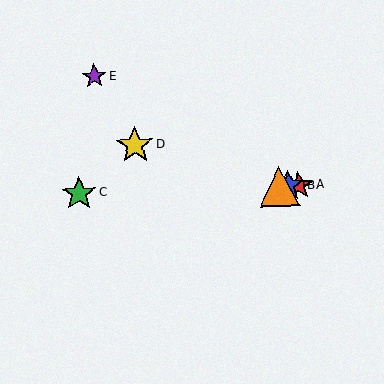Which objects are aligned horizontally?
Objects A, B, C, F are aligned horizontally.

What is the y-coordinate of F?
Object F is at y≈186.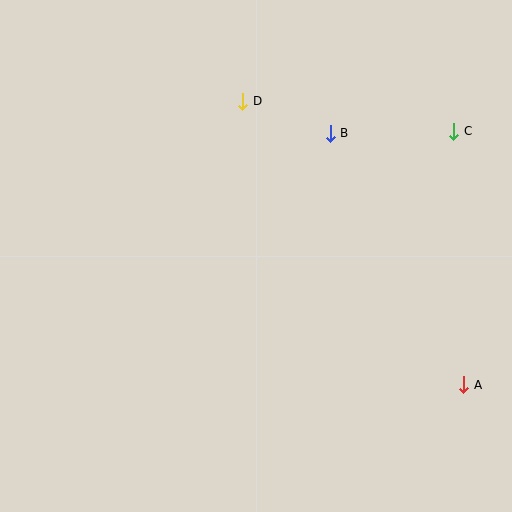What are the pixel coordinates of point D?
Point D is at (243, 101).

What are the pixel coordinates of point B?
Point B is at (330, 133).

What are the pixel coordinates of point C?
Point C is at (454, 131).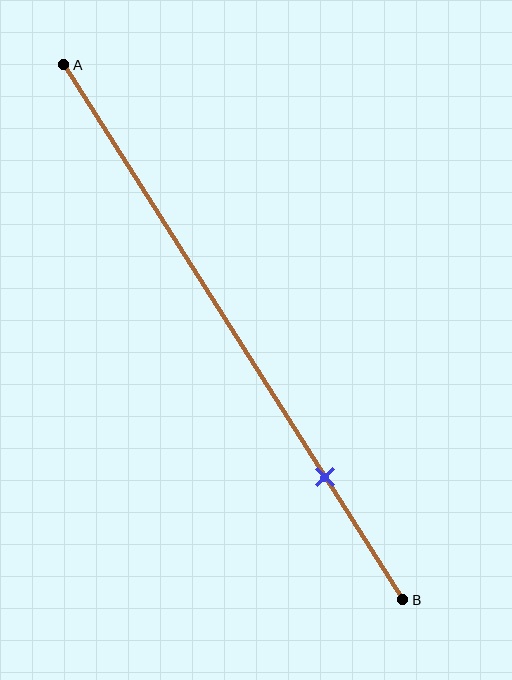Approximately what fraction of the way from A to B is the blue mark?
The blue mark is approximately 75% of the way from A to B.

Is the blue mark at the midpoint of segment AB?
No, the mark is at about 75% from A, not at the 50% midpoint.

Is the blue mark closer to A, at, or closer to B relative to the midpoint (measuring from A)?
The blue mark is closer to point B than the midpoint of segment AB.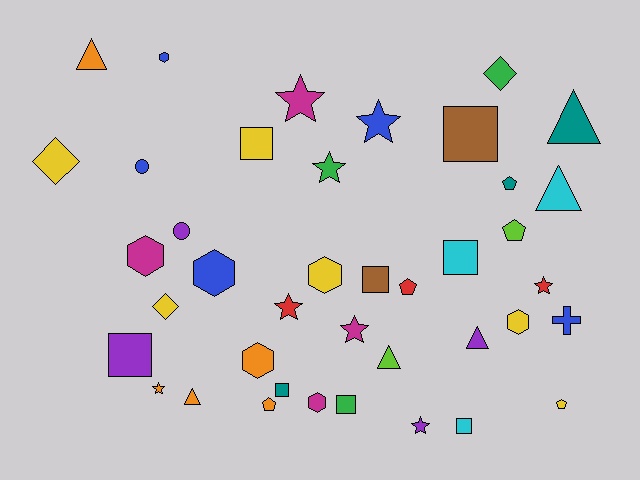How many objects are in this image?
There are 40 objects.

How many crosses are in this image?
There is 1 cross.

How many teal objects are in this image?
There are 3 teal objects.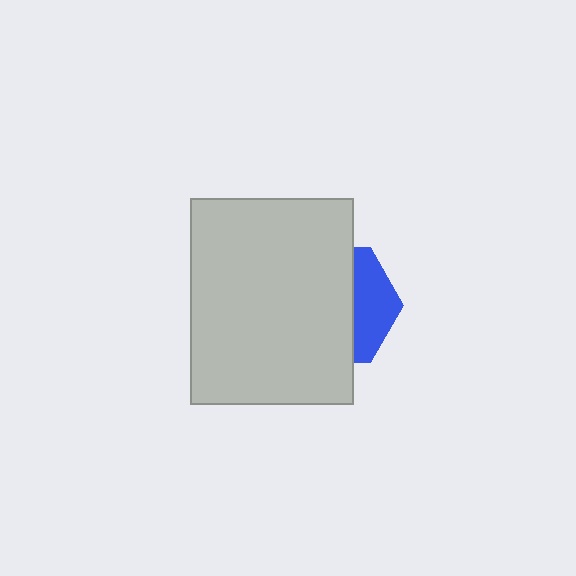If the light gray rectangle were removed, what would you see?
You would see the complete blue hexagon.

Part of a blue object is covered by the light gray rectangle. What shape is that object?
It is a hexagon.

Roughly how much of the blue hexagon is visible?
A small part of it is visible (roughly 34%).